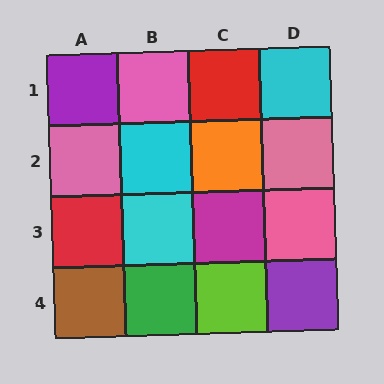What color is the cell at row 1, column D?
Cyan.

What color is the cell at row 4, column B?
Green.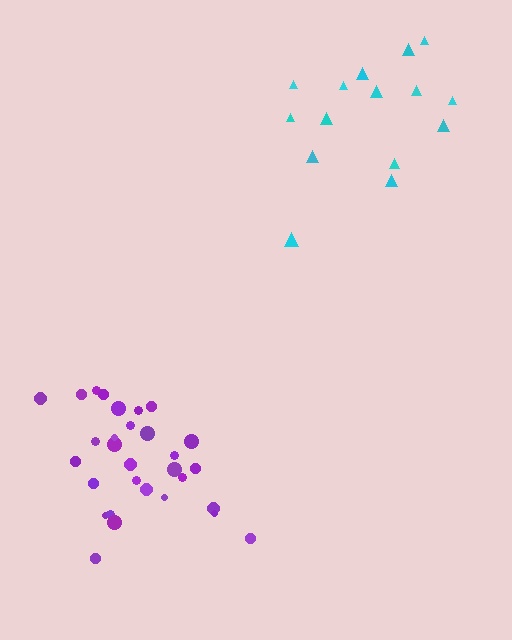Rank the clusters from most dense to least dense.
purple, cyan.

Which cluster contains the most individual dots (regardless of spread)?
Purple (30).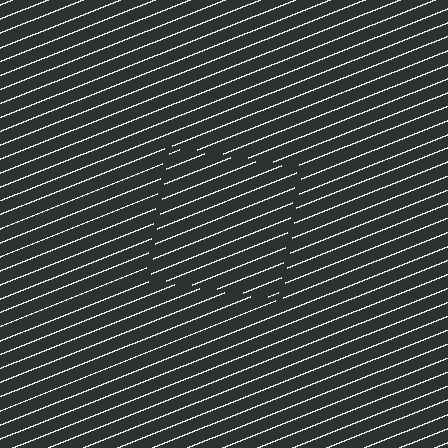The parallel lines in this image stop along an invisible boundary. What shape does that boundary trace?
An illusory square. The interior of the shape contains the same grating, shifted by half a period — the contour is defined by the phase discontinuity where line-ends from the inner and outer gratings abut.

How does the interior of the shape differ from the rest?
The interior of the shape contains the same grating, shifted by half a period — the contour is defined by the phase discontinuity where line-ends from the inner and outer gratings abut.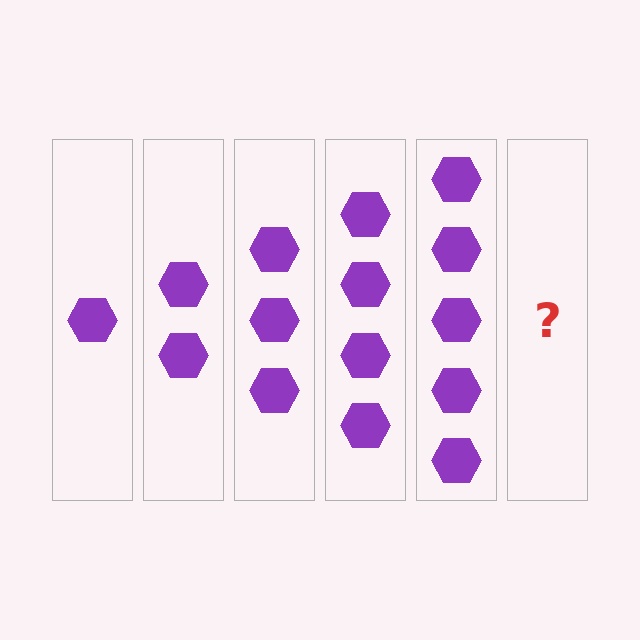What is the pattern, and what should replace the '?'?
The pattern is that each step adds one more hexagon. The '?' should be 6 hexagons.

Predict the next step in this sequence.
The next step is 6 hexagons.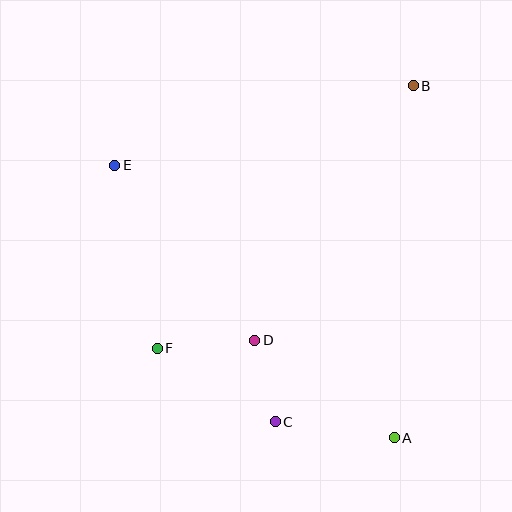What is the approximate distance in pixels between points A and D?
The distance between A and D is approximately 170 pixels.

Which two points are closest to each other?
Points C and D are closest to each other.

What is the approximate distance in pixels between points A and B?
The distance between A and B is approximately 352 pixels.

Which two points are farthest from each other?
Points A and E are farthest from each other.